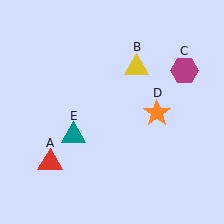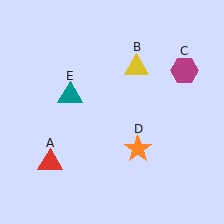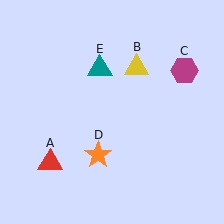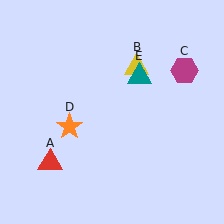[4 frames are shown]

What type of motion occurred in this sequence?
The orange star (object D), teal triangle (object E) rotated clockwise around the center of the scene.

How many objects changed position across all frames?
2 objects changed position: orange star (object D), teal triangle (object E).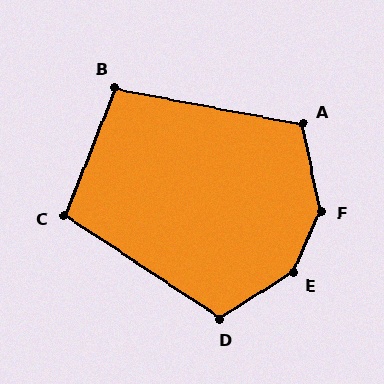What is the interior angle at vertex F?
Approximately 145 degrees (obtuse).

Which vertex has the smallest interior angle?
B, at approximately 101 degrees.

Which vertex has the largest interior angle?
E, at approximately 145 degrees.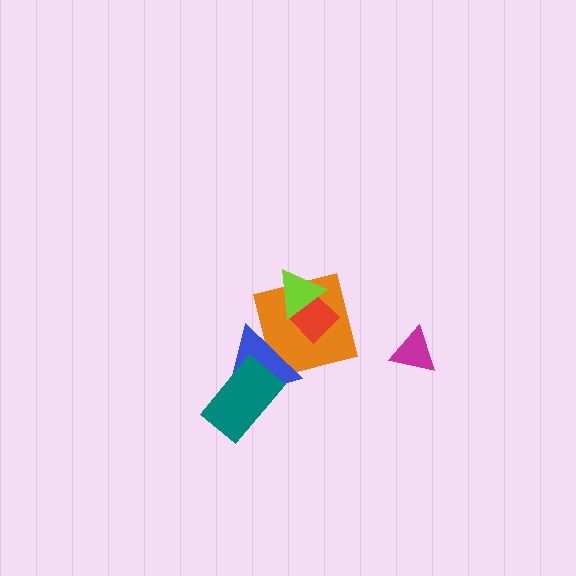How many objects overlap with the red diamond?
2 objects overlap with the red diamond.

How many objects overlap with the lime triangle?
2 objects overlap with the lime triangle.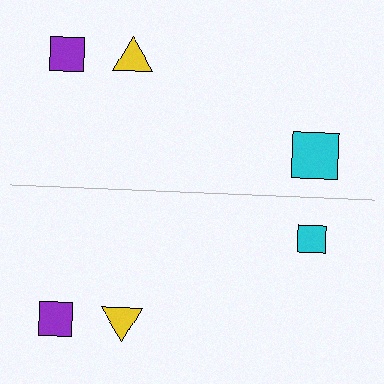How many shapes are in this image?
There are 6 shapes in this image.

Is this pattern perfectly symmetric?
No, the pattern is not perfectly symmetric. The cyan square on the bottom side has a different size than its mirror counterpart.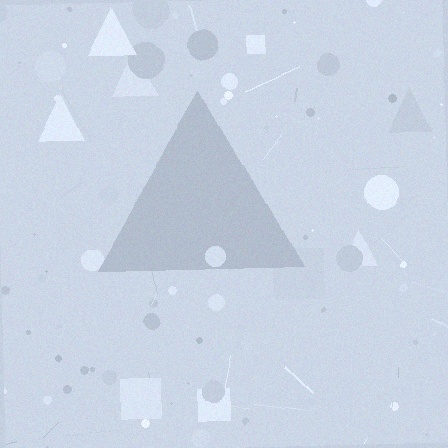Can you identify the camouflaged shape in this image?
The camouflaged shape is a triangle.